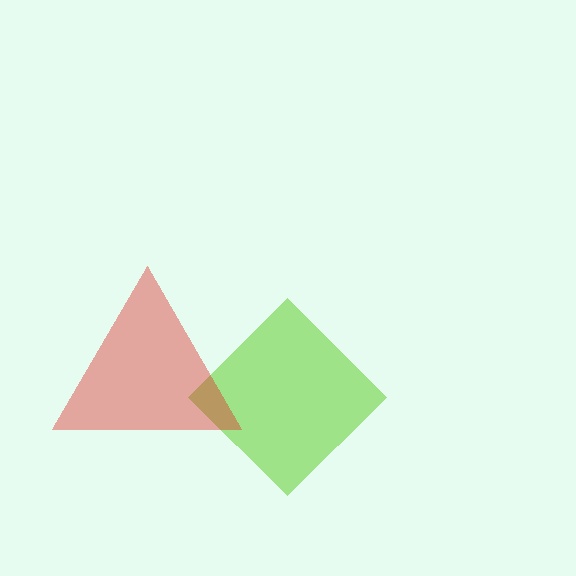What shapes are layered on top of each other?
The layered shapes are: a lime diamond, a red triangle.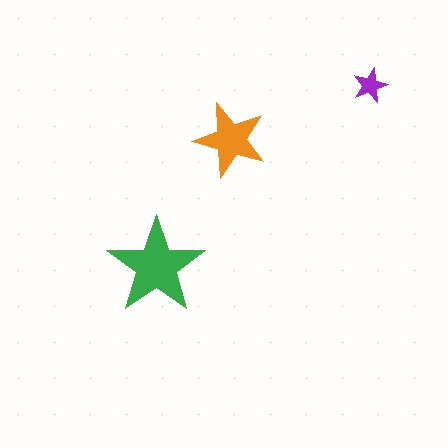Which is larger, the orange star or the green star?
The green one.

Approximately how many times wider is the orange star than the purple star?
About 2 times wider.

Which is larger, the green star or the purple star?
The green one.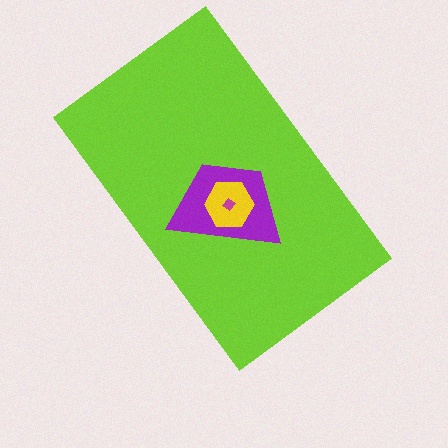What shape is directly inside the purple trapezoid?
The yellow hexagon.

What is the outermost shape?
The lime rectangle.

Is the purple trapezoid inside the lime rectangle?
Yes.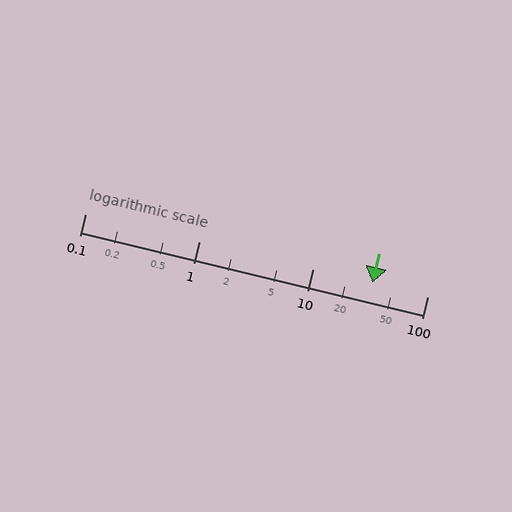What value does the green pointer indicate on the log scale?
The pointer indicates approximately 33.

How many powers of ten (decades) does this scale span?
The scale spans 3 decades, from 0.1 to 100.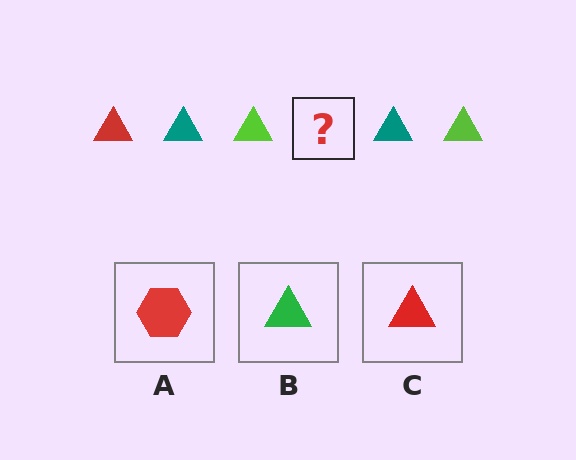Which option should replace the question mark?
Option C.